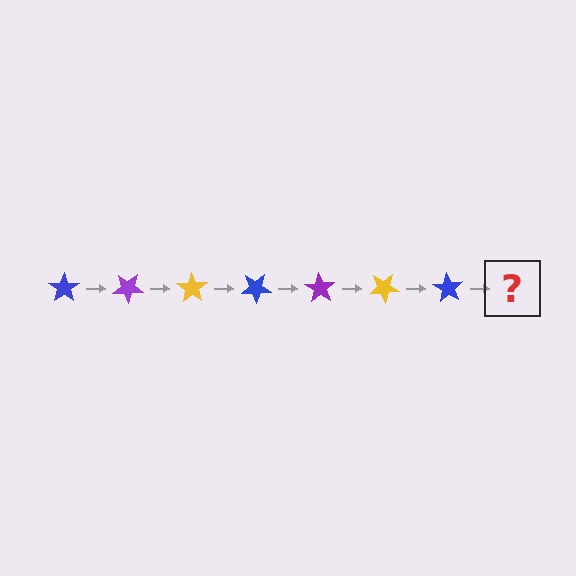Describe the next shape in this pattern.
It should be a purple star, rotated 245 degrees from the start.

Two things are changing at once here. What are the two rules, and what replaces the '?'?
The two rules are that it rotates 35 degrees each step and the color cycles through blue, purple, and yellow. The '?' should be a purple star, rotated 245 degrees from the start.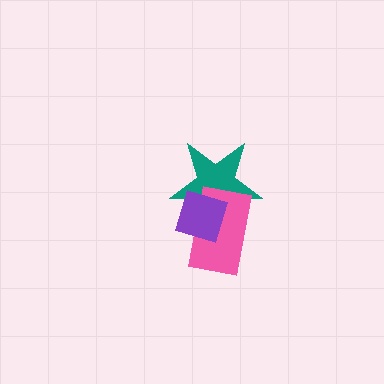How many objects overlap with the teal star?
2 objects overlap with the teal star.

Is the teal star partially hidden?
Yes, it is partially covered by another shape.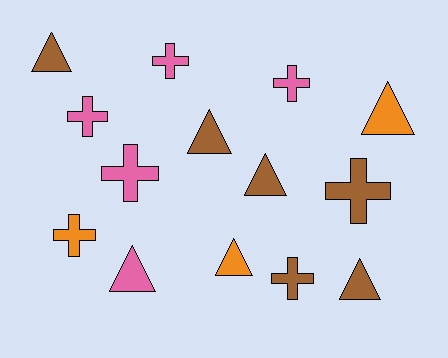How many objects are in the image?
There are 14 objects.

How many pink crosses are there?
There are 4 pink crosses.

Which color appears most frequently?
Brown, with 6 objects.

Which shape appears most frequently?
Cross, with 7 objects.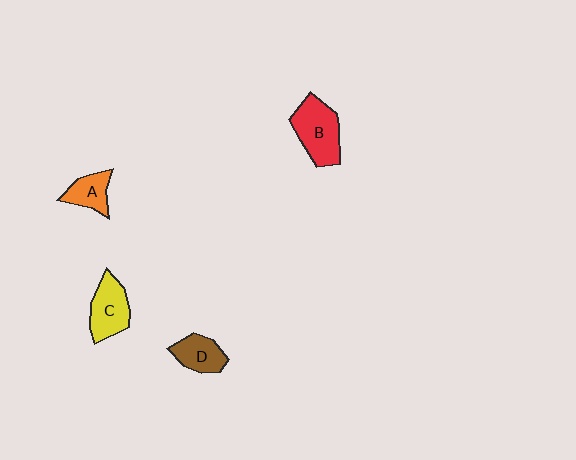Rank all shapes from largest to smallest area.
From largest to smallest: B (red), C (yellow), D (brown), A (orange).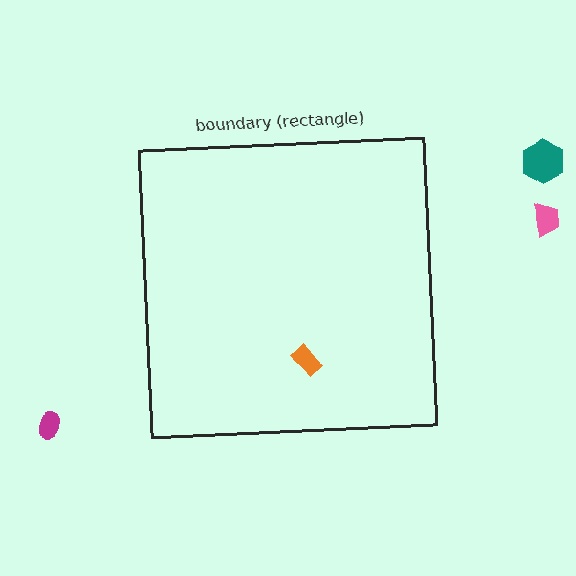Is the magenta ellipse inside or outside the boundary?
Outside.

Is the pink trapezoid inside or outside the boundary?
Outside.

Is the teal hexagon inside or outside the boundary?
Outside.